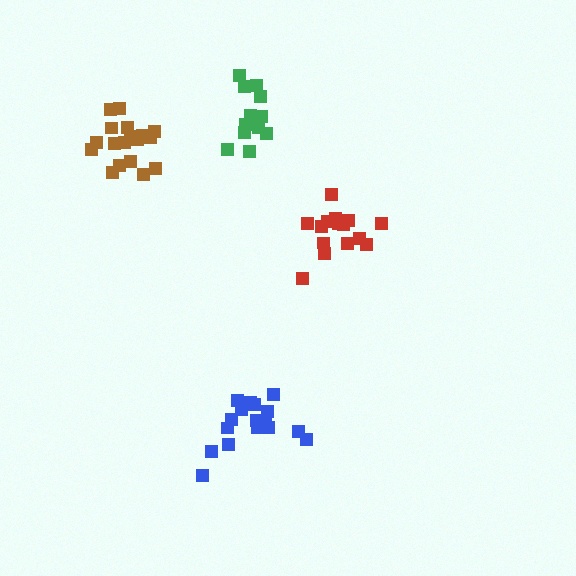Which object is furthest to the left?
The brown cluster is leftmost.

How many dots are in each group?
Group 1: 13 dots, Group 2: 17 dots, Group 3: 18 dots, Group 4: 15 dots (63 total).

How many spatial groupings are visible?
There are 4 spatial groupings.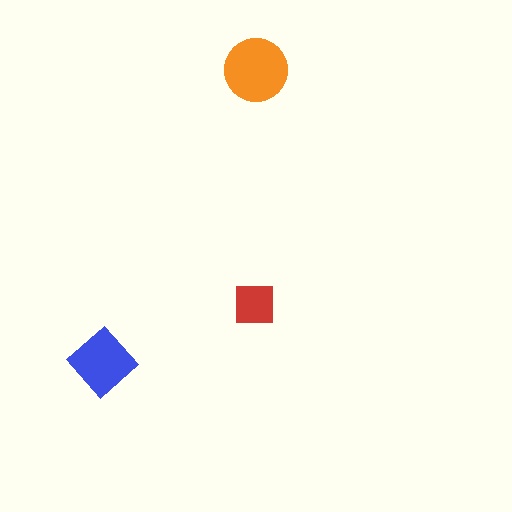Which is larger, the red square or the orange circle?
The orange circle.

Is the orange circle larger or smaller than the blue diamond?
Larger.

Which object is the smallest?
The red square.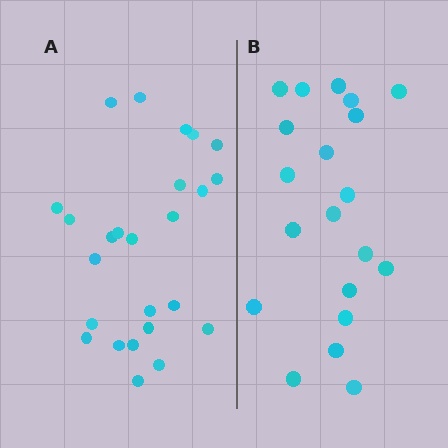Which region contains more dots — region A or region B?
Region A (the left region) has more dots.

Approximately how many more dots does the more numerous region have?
Region A has about 5 more dots than region B.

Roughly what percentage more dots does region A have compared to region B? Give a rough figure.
About 25% more.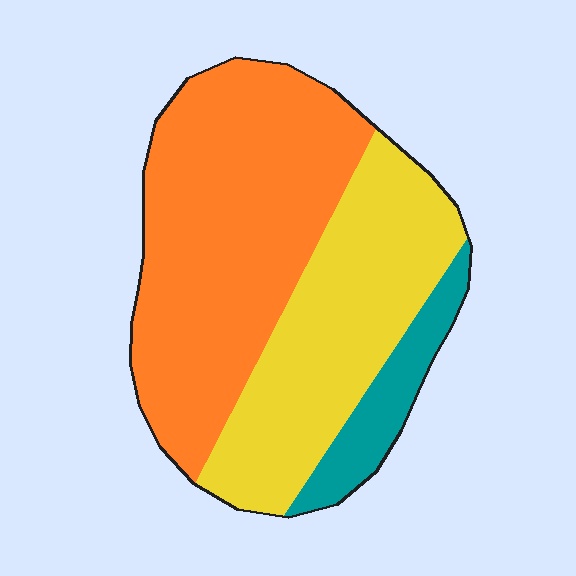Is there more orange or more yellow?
Orange.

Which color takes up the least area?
Teal, at roughly 10%.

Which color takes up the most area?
Orange, at roughly 50%.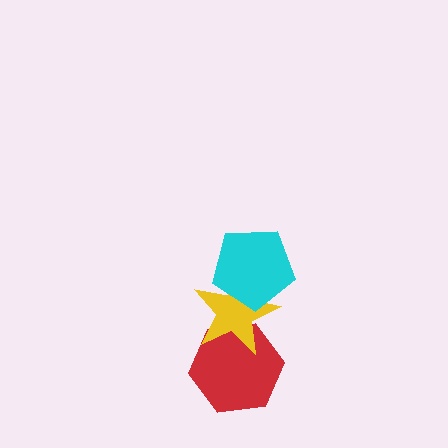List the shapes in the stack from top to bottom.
From top to bottom: the cyan pentagon, the yellow star, the red hexagon.